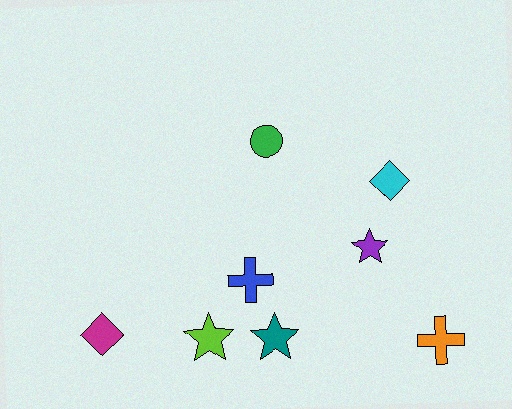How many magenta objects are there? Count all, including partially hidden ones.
There is 1 magenta object.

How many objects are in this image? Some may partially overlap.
There are 8 objects.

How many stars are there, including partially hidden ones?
There are 3 stars.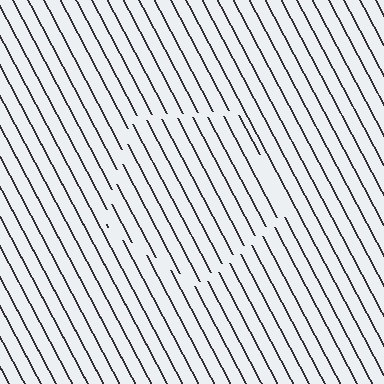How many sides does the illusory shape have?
5 sides — the line-ends trace a pentagon.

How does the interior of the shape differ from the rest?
The interior of the shape contains the same grating, shifted by half a period — the contour is defined by the phase discontinuity where line-ends from the inner and outer gratings abut.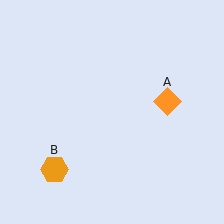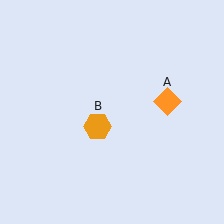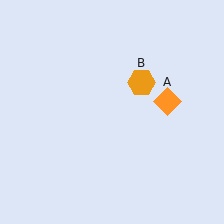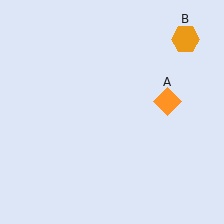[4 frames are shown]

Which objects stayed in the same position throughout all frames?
Orange diamond (object A) remained stationary.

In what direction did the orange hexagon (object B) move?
The orange hexagon (object B) moved up and to the right.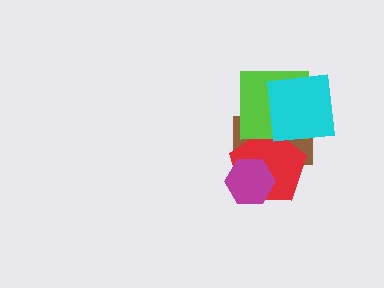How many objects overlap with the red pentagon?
4 objects overlap with the red pentagon.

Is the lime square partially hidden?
Yes, it is partially covered by another shape.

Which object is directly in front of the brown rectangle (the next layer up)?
The red pentagon is directly in front of the brown rectangle.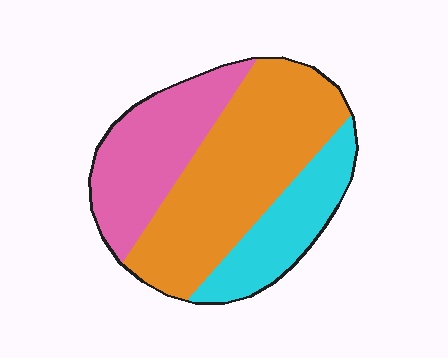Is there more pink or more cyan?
Pink.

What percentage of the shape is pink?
Pink covers 29% of the shape.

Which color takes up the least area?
Cyan, at roughly 20%.